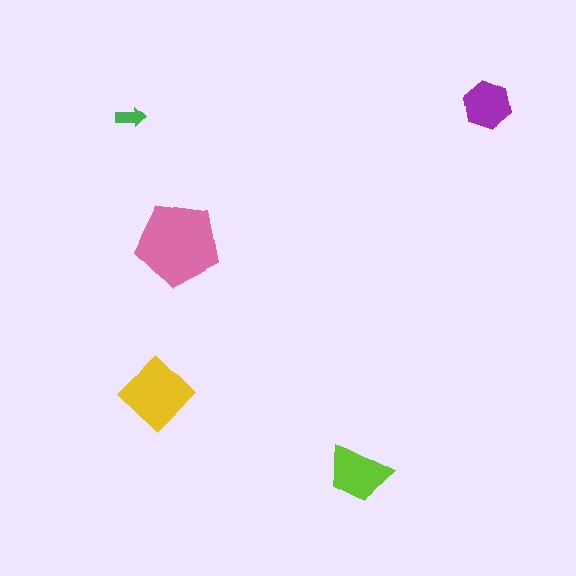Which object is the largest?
The pink pentagon.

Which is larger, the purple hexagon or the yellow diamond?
The yellow diamond.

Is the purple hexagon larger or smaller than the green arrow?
Larger.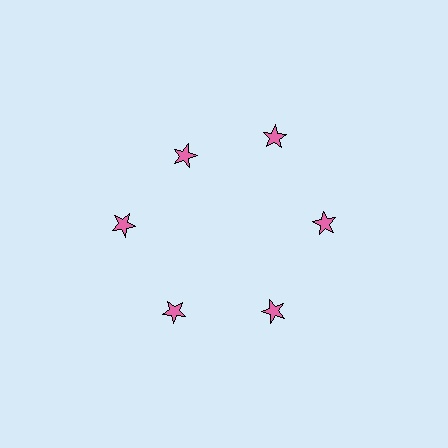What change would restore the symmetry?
The symmetry would be restored by moving it outward, back onto the ring so that all 6 stars sit at equal angles and equal distance from the center.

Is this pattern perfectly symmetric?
No. The 6 pink stars are arranged in a ring, but one element near the 11 o'clock position is pulled inward toward the center, breaking the 6-fold rotational symmetry.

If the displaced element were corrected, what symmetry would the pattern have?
It would have 6-fold rotational symmetry — the pattern would map onto itself every 60 degrees.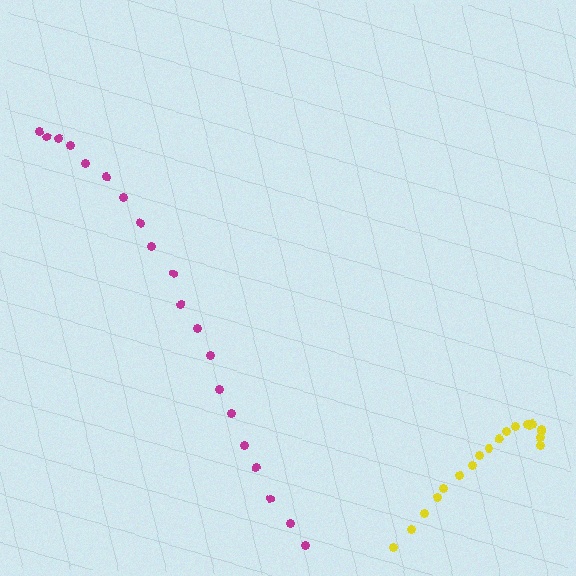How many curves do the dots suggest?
There are 2 distinct paths.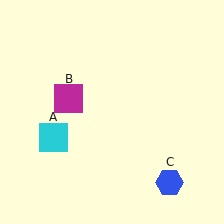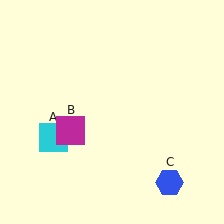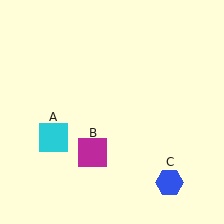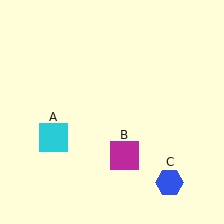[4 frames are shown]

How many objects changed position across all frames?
1 object changed position: magenta square (object B).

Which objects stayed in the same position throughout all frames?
Cyan square (object A) and blue hexagon (object C) remained stationary.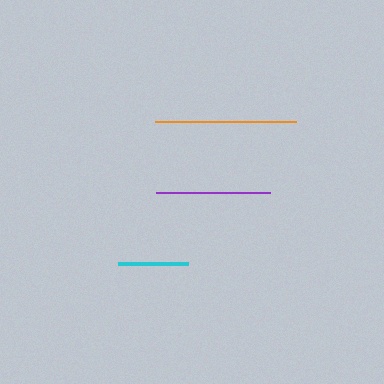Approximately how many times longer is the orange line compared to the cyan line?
The orange line is approximately 2.0 times the length of the cyan line.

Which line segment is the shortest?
The cyan line is the shortest at approximately 69 pixels.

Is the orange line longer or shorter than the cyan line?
The orange line is longer than the cyan line.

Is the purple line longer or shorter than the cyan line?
The purple line is longer than the cyan line.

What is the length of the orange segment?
The orange segment is approximately 141 pixels long.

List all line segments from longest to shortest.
From longest to shortest: orange, purple, cyan.